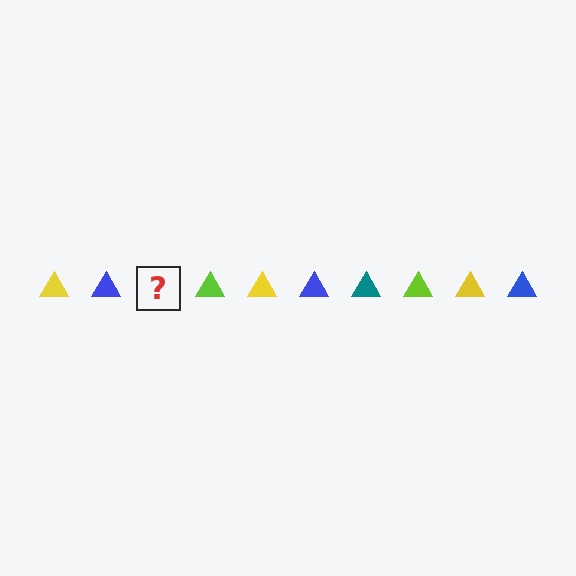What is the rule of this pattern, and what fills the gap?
The rule is that the pattern cycles through yellow, blue, teal, lime triangles. The gap should be filled with a teal triangle.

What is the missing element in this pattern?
The missing element is a teal triangle.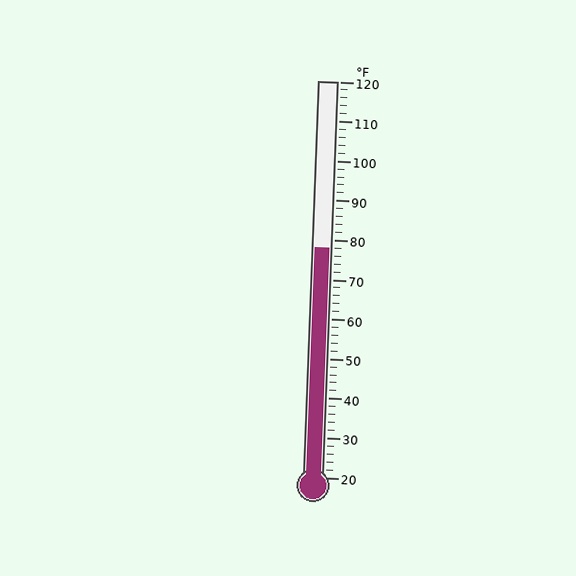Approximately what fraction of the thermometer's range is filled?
The thermometer is filled to approximately 60% of its range.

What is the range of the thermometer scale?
The thermometer scale ranges from 20°F to 120°F.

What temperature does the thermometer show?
The thermometer shows approximately 78°F.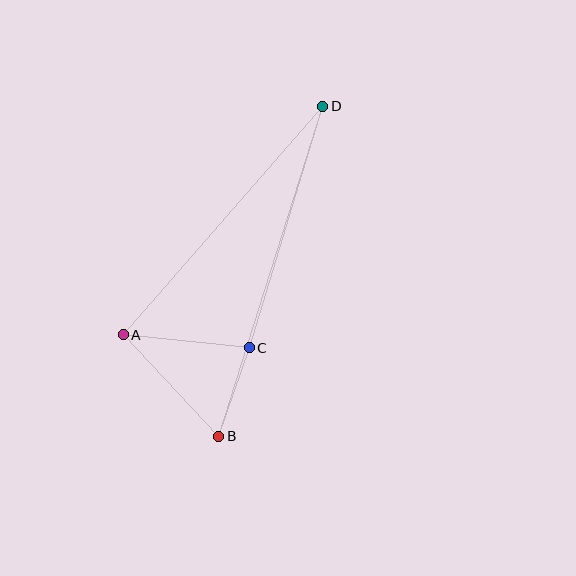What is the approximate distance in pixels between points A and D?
The distance between A and D is approximately 304 pixels.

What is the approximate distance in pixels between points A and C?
The distance between A and C is approximately 127 pixels.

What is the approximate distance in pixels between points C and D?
The distance between C and D is approximately 253 pixels.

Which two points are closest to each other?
Points B and C are closest to each other.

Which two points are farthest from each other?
Points B and D are farthest from each other.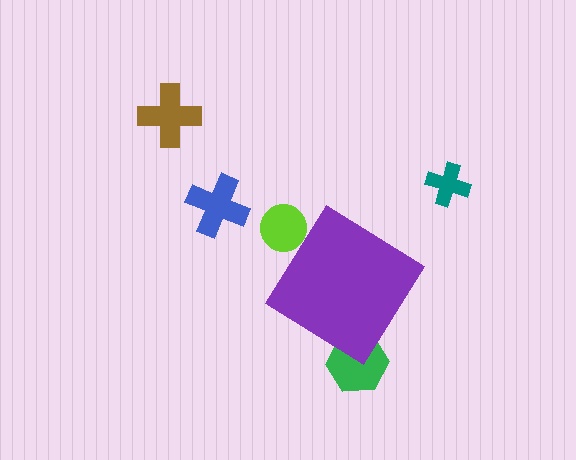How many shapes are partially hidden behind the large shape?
2 shapes are partially hidden.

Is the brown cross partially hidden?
No, the brown cross is fully visible.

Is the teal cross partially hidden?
No, the teal cross is fully visible.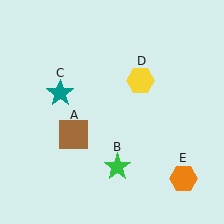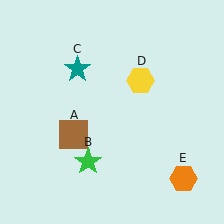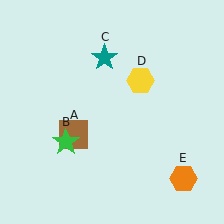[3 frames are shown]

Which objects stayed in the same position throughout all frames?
Brown square (object A) and yellow hexagon (object D) and orange hexagon (object E) remained stationary.